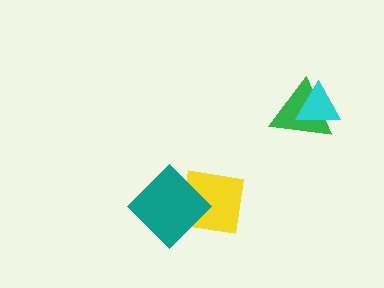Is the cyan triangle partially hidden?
No, no other shape covers it.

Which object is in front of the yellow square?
The teal diamond is in front of the yellow square.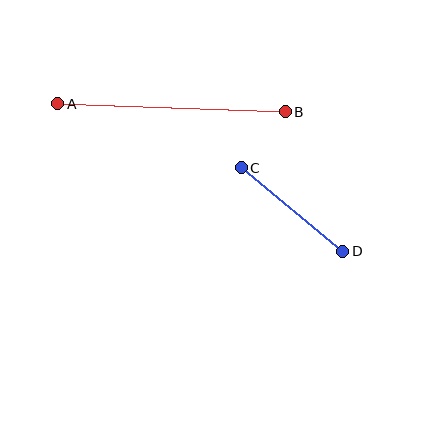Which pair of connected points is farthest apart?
Points A and B are farthest apart.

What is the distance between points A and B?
The distance is approximately 228 pixels.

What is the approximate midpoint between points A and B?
The midpoint is at approximately (171, 108) pixels.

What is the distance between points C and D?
The distance is approximately 131 pixels.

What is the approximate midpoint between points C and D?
The midpoint is at approximately (292, 209) pixels.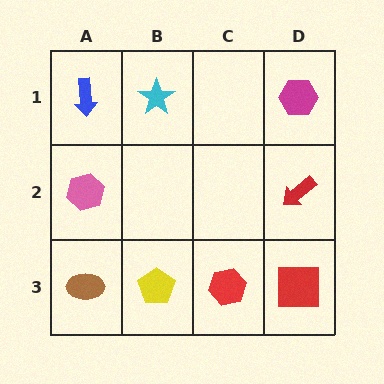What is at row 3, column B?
A yellow pentagon.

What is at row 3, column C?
A red hexagon.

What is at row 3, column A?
A brown ellipse.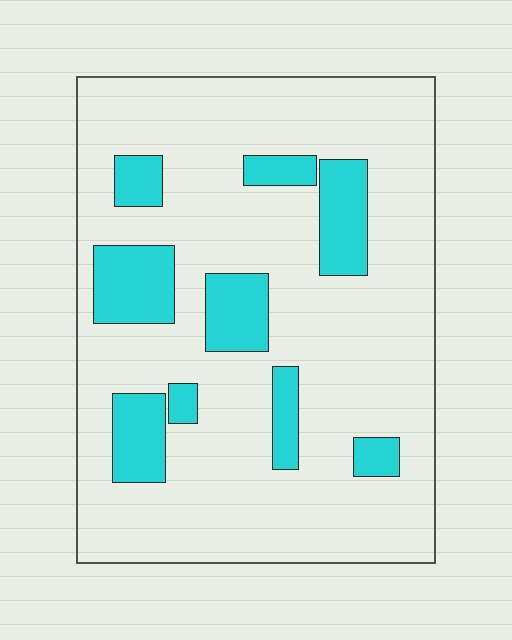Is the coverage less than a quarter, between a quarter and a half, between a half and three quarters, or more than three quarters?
Less than a quarter.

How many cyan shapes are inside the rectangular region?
9.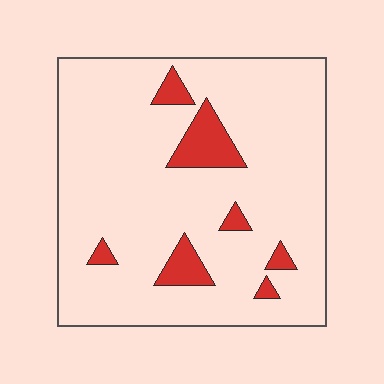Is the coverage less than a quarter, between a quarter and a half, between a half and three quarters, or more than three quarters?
Less than a quarter.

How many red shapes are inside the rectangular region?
7.